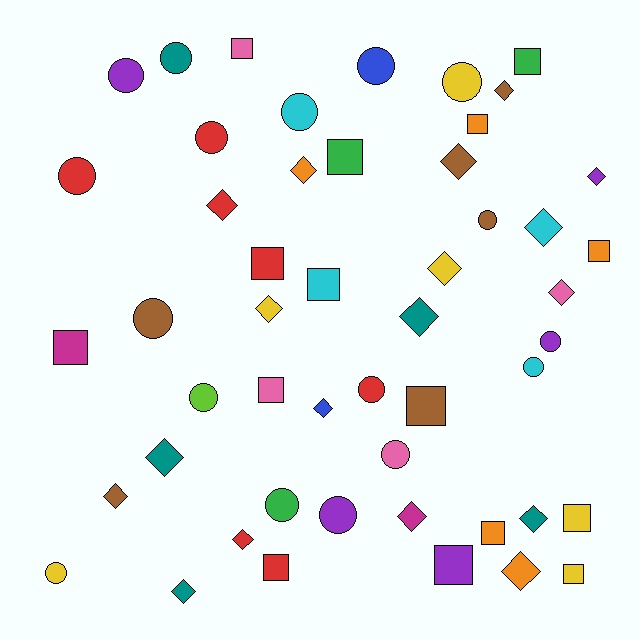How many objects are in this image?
There are 50 objects.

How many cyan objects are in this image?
There are 4 cyan objects.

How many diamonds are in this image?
There are 18 diamonds.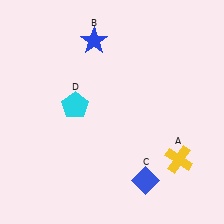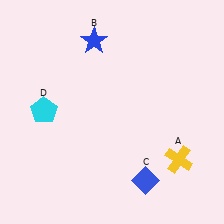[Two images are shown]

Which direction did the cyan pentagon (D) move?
The cyan pentagon (D) moved left.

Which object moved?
The cyan pentagon (D) moved left.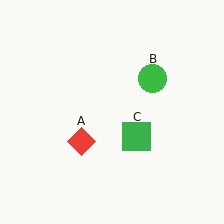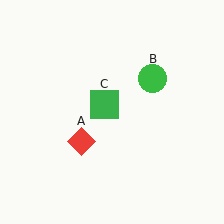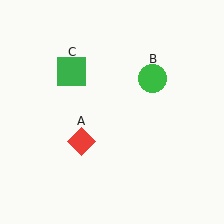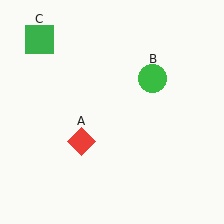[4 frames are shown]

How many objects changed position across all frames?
1 object changed position: green square (object C).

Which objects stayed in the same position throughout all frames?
Red diamond (object A) and green circle (object B) remained stationary.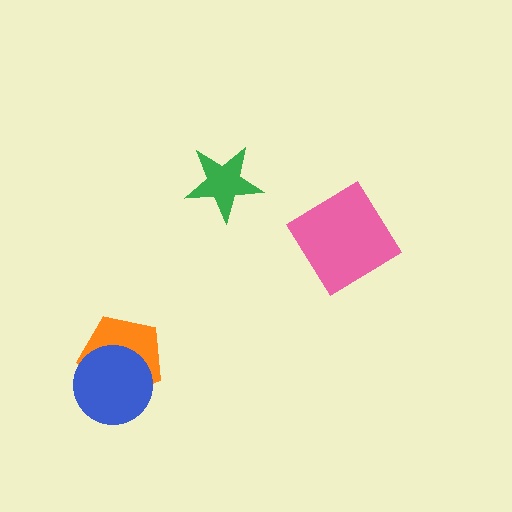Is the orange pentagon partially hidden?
Yes, it is partially covered by another shape.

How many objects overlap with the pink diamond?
0 objects overlap with the pink diamond.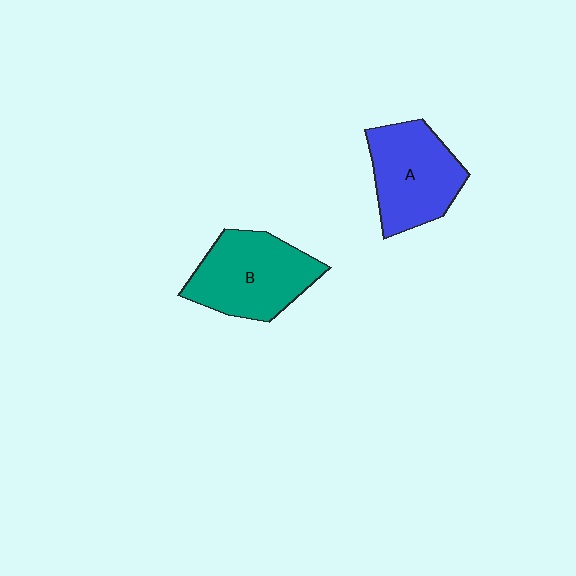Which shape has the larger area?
Shape B (teal).